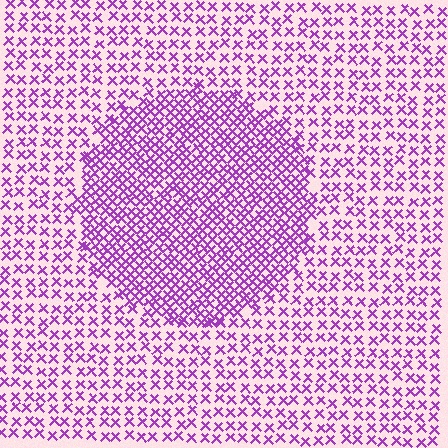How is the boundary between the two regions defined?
The boundary is defined by a change in element density (approximately 2.0x ratio). All elements are the same color, size, and shape.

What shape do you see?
I see a circle.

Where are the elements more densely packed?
The elements are more densely packed inside the circle boundary.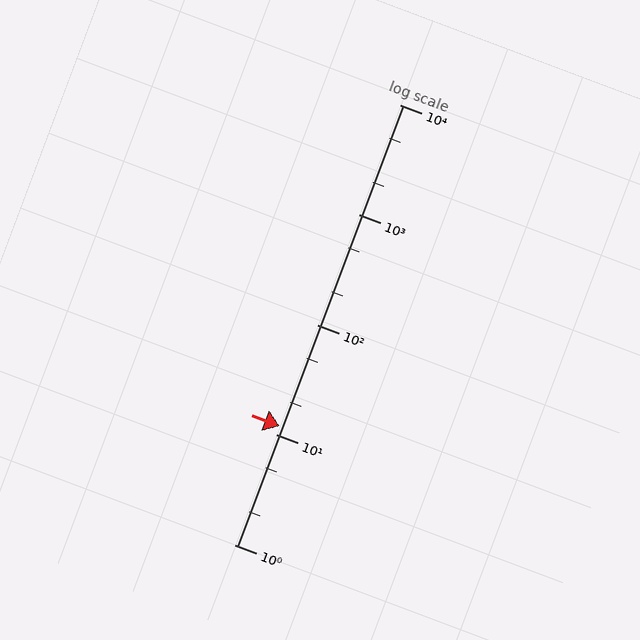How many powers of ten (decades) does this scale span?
The scale spans 4 decades, from 1 to 10000.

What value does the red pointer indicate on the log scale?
The pointer indicates approximately 12.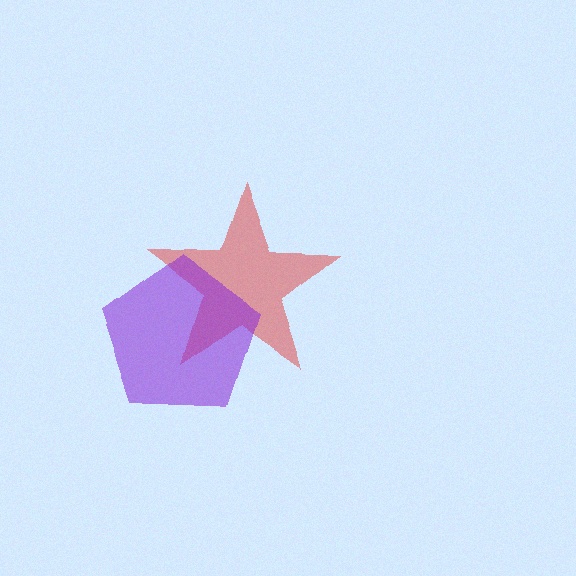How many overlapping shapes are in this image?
There are 2 overlapping shapes in the image.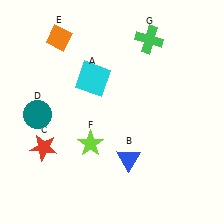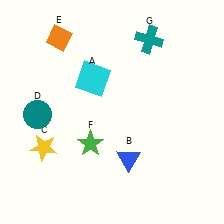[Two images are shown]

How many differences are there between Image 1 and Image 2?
There are 3 differences between the two images.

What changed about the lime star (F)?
In Image 1, F is lime. In Image 2, it changed to green.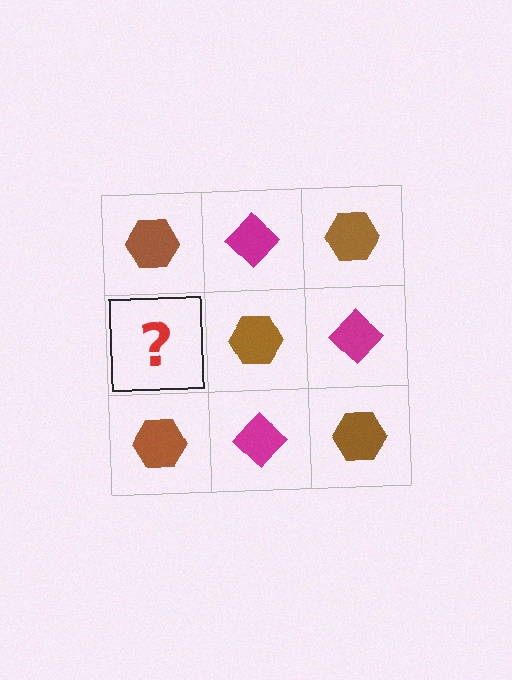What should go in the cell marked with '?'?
The missing cell should contain a magenta diamond.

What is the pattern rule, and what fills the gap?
The rule is that it alternates brown hexagon and magenta diamond in a checkerboard pattern. The gap should be filled with a magenta diamond.